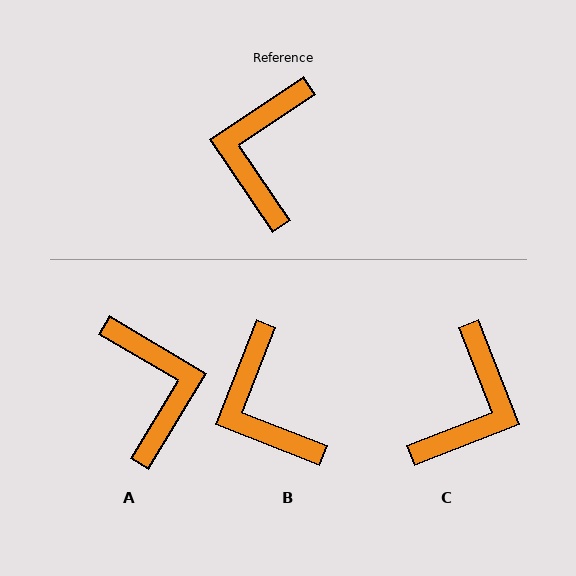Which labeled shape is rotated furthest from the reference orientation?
C, about 167 degrees away.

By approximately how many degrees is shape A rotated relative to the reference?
Approximately 155 degrees clockwise.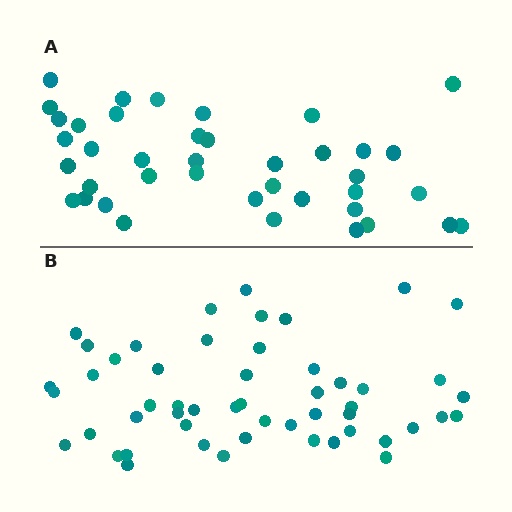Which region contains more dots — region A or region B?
Region B (the bottom region) has more dots.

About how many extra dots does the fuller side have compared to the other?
Region B has roughly 12 or so more dots than region A.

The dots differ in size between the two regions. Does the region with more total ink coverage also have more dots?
No. Region A has more total ink coverage because its dots are larger, but region B actually contains more individual dots. Total area can be misleading — the number of items is what matters here.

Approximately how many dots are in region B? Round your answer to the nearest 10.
About 50 dots. (The exact count is 52, which rounds to 50.)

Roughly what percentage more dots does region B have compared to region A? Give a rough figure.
About 30% more.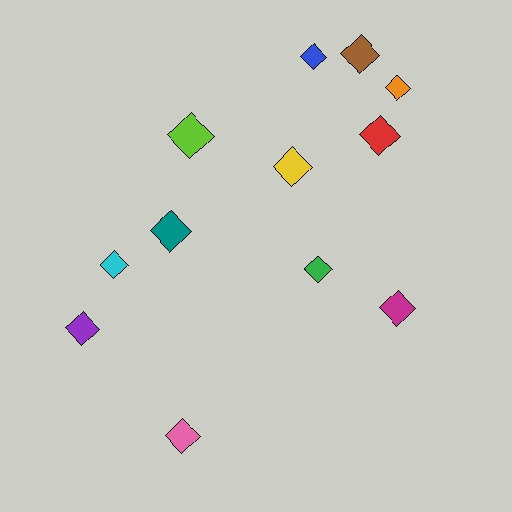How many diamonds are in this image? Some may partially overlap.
There are 12 diamonds.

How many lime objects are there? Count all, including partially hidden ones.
There is 1 lime object.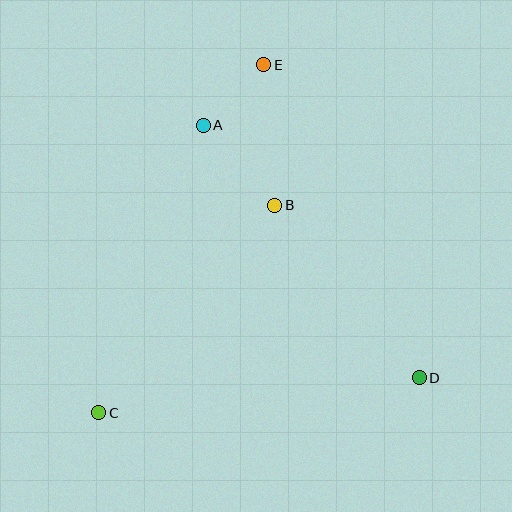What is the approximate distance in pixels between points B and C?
The distance between B and C is approximately 272 pixels.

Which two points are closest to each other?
Points A and E are closest to each other.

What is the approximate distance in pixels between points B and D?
The distance between B and D is approximately 225 pixels.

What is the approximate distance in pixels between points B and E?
The distance between B and E is approximately 141 pixels.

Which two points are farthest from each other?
Points C and E are farthest from each other.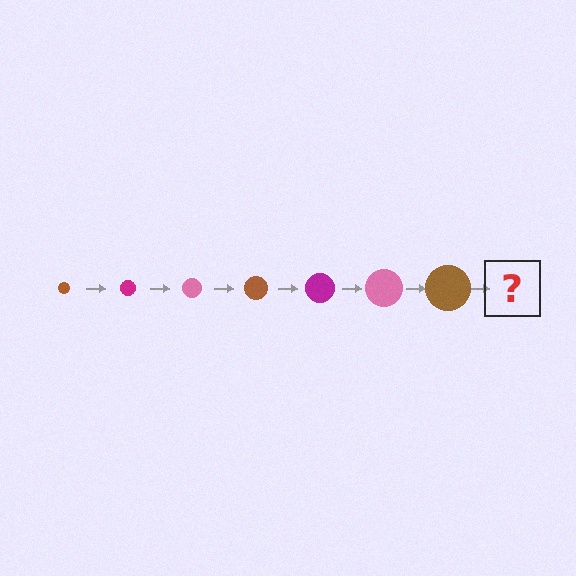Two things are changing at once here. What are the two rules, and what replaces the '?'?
The two rules are that the circle grows larger each step and the color cycles through brown, magenta, and pink. The '?' should be a magenta circle, larger than the previous one.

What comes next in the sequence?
The next element should be a magenta circle, larger than the previous one.